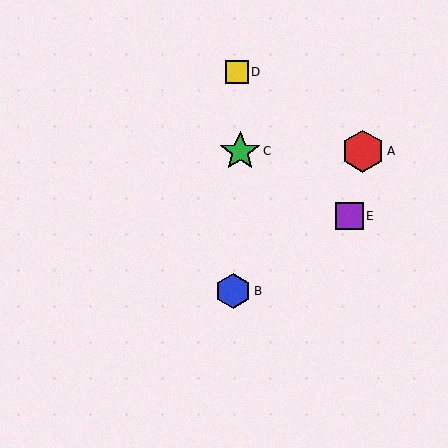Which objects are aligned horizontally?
Objects A, C are aligned horizontally.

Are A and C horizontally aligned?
Yes, both are at y≈151.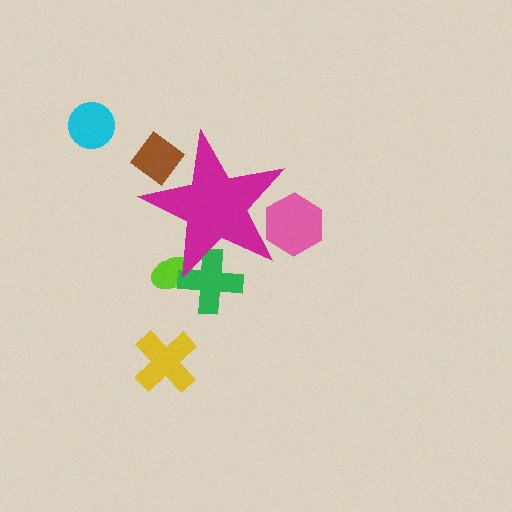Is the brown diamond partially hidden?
Yes, the brown diamond is partially hidden behind the magenta star.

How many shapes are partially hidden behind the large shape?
4 shapes are partially hidden.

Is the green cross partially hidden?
Yes, the green cross is partially hidden behind the magenta star.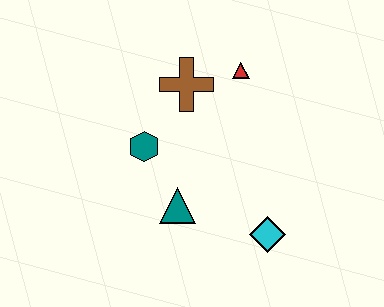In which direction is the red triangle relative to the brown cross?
The red triangle is to the right of the brown cross.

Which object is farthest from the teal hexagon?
The cyan diamond is farthest from the teal hexagon.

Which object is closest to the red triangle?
The brown cross is closest to the red triangle.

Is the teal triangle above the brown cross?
No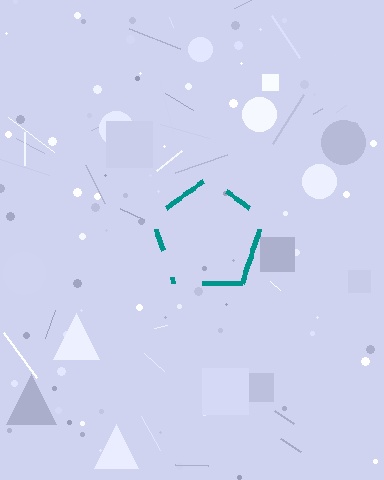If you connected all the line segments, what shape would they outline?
They would outline a pentagon.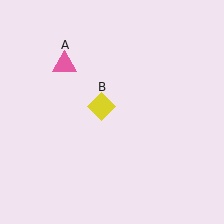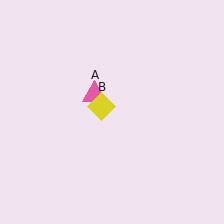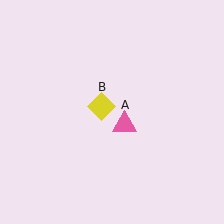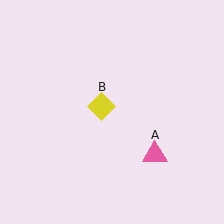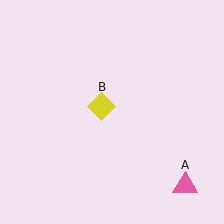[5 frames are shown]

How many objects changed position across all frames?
1 object changed position: pink triangle (object A).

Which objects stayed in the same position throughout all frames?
Yellow diamond (object B) remained stationary.